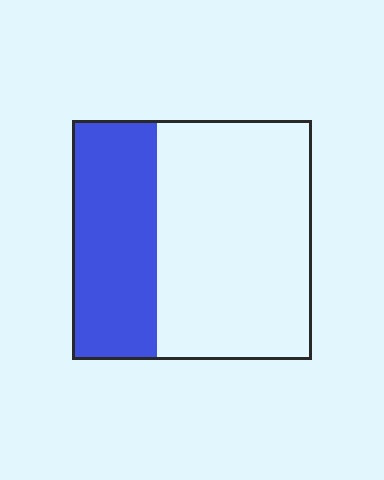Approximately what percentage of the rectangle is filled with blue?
Approximately 35%.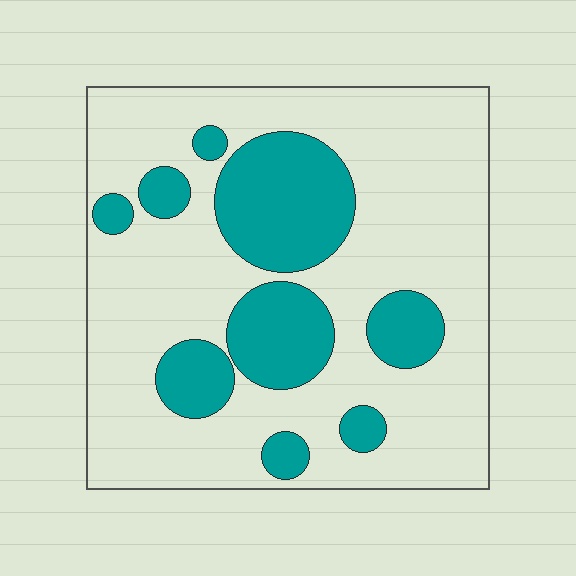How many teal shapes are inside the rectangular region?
9.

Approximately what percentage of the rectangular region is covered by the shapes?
Approximately 25%.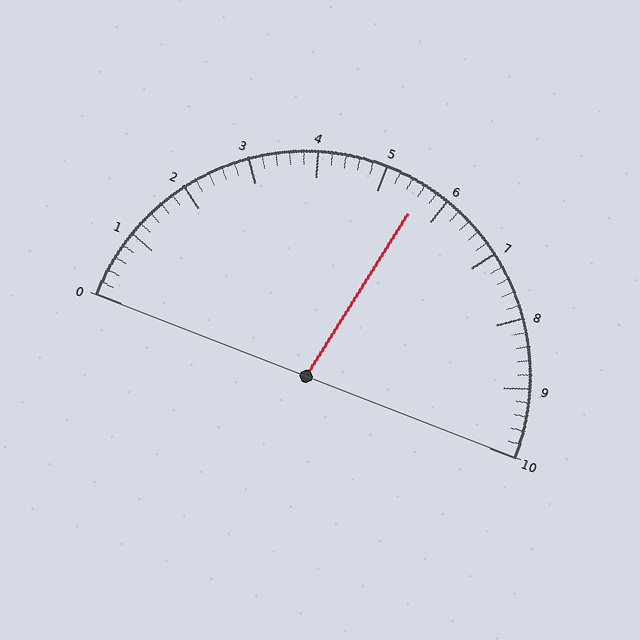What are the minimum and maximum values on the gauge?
The gauge ranges from 0 to 10.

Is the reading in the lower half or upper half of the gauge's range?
The reading is in the upper half of the range (0 to 10).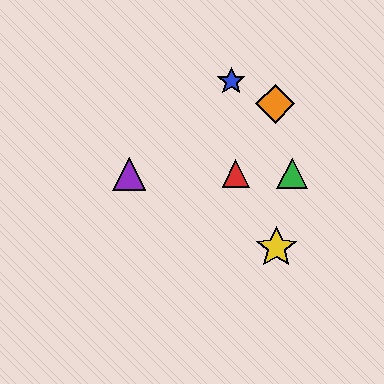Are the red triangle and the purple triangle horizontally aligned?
Yes, both are at y≈174.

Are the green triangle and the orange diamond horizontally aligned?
No, the green triangle is at y≈174 and the orange diamond is at y≈104.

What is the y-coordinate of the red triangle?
The red triangle is at y≈174.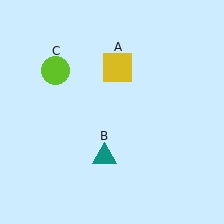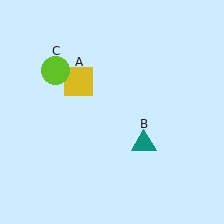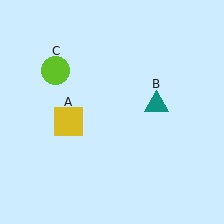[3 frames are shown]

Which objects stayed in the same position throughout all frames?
Lime circle (object C) remained stationary.